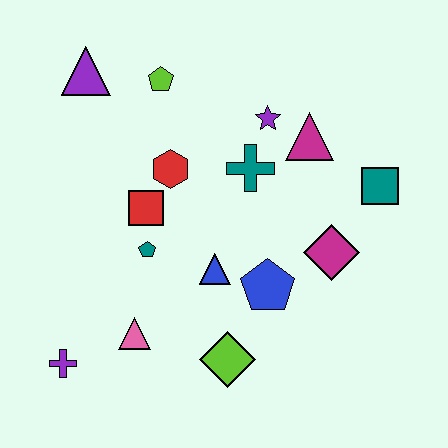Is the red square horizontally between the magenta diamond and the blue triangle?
No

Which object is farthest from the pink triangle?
The teal square is farthest from the pink triangle.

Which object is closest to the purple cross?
The pink triangle is closest to the purple cross.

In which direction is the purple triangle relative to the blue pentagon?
The purple triangle is above the blue pentagon.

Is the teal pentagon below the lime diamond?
No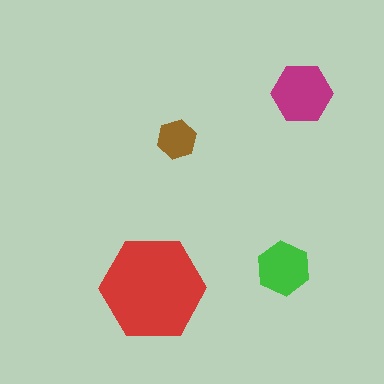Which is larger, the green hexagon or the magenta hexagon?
The magenta one.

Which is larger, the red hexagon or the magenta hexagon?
The red one.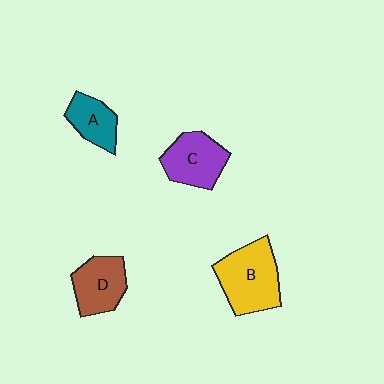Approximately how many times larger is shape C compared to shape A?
Approximately 1.4 times.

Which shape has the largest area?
Shape B (yellow).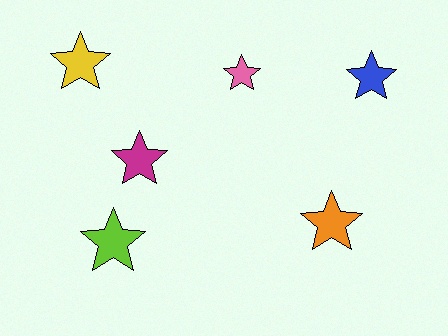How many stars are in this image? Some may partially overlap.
There are 6 stars.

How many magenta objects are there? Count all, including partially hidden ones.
There is 1 magenta object.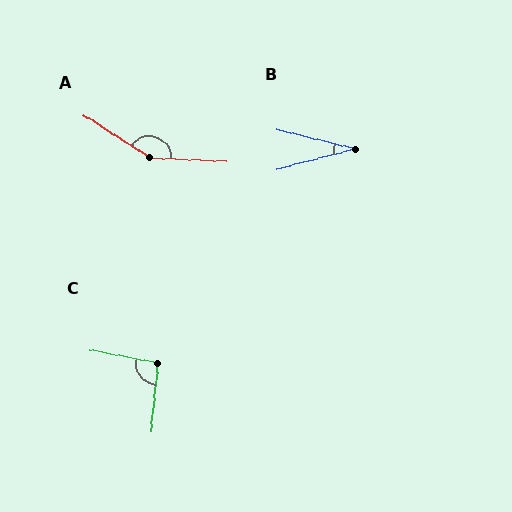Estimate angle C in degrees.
Approximately 95 degrees.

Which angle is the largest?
A, at approximately 150 degrees.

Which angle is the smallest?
B, at approximately 29 degrees.